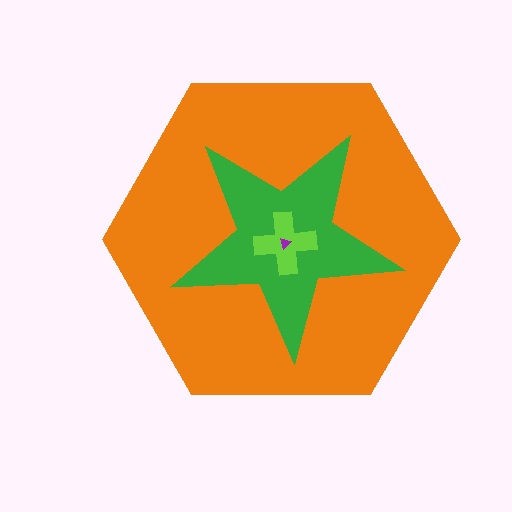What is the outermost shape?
The orange hexagon.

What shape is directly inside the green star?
The lime cross.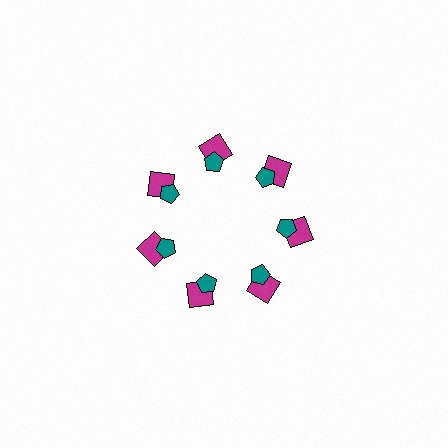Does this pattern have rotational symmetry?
Yes, this pattern has 7-fold rotational symmetry. It looks the same after rotating 51 degrees around the center.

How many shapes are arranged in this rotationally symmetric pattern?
There are 14 shapes, arranged in 7 groups of 2.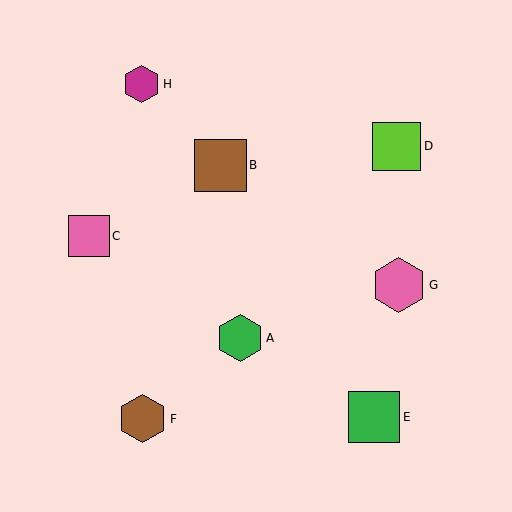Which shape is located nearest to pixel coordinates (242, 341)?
The green hexagon (labeled A) at (240, 338) is nearest to that location.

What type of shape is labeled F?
Shape F is a brown hexagon.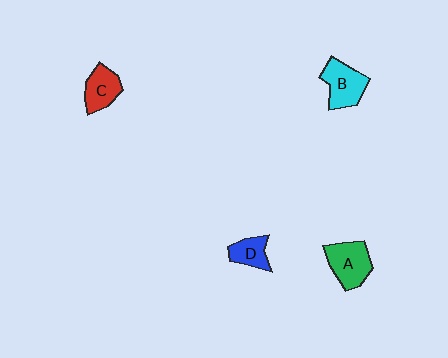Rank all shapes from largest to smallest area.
From largest to smallest: A (green), B (cyan), C (red), D (blue).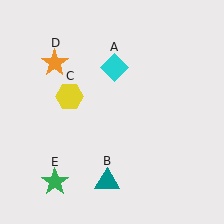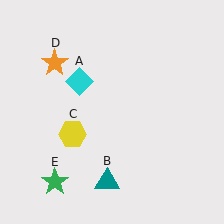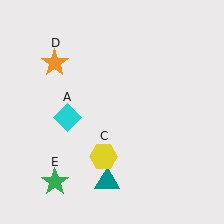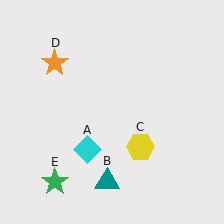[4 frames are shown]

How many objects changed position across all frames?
2 objects changed position: cyan diamond (object A), yellow hexagon (object C).